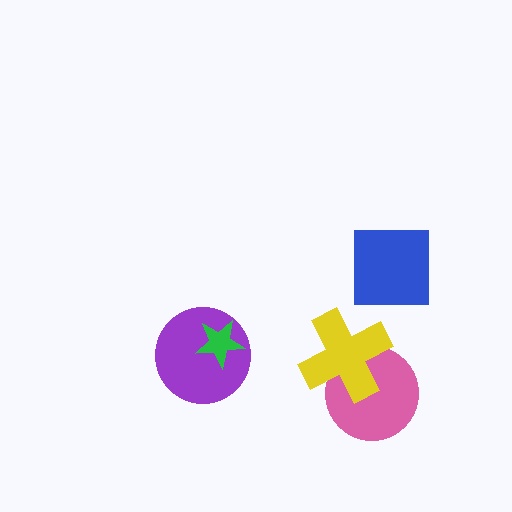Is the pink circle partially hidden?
Yes, it is partially covered by another shape.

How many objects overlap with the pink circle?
1 object overlaps with the pink circle.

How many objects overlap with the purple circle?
1 object overlaps with the purple circle.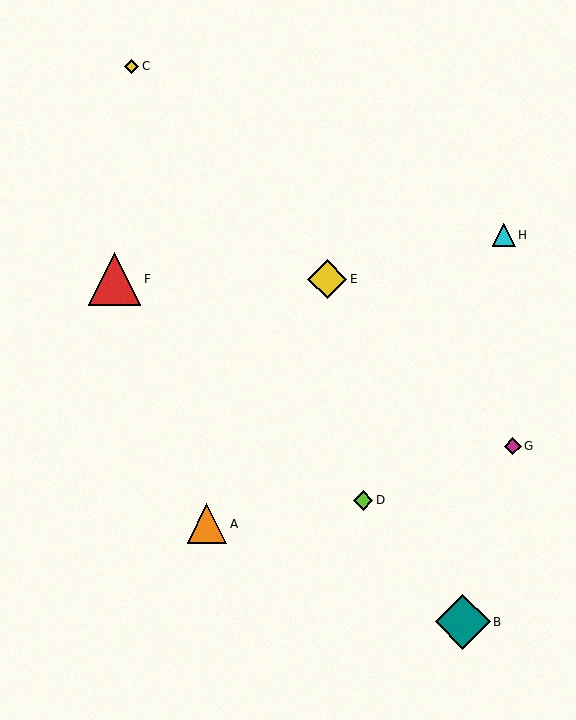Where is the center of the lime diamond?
The center of the lime diamond is at (363, 500).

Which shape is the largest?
The teal diamond (labeled B) is the largest.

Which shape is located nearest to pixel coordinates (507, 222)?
The cyan triangle (labeled H) at (504, 235) is nearest to that location.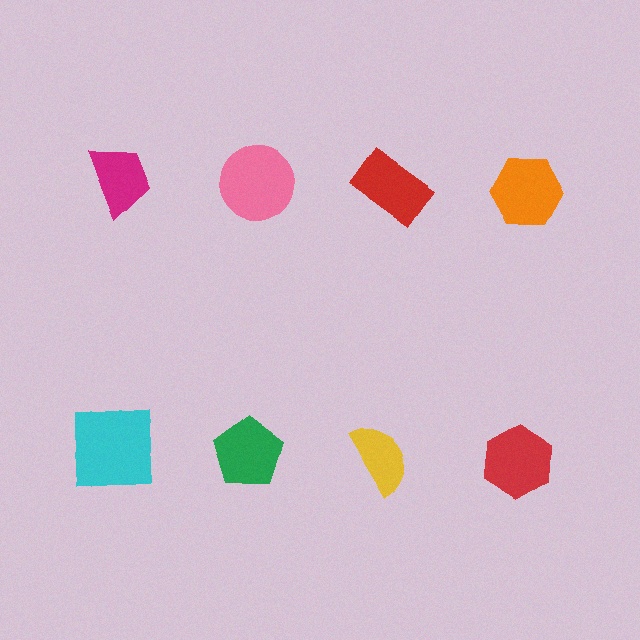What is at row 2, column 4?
A red hexagon.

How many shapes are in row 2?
4 shapes.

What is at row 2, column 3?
A yellow semicircle.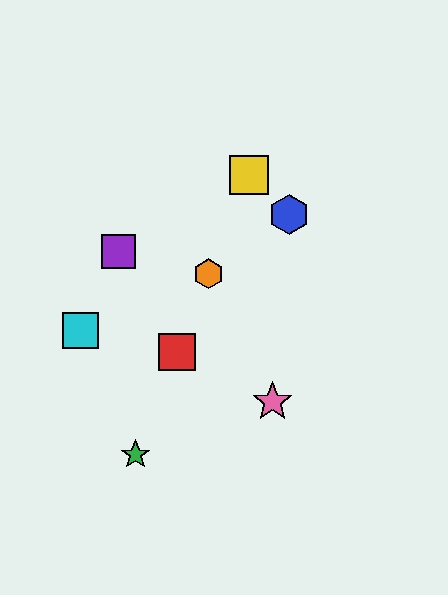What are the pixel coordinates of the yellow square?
The yellow square is at (249, 175).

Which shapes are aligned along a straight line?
The red square, the green star, the yellow square, the orange hexagon are aligned along a straight line.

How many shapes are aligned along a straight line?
4 shapes (the red square, the green star, the yellow square, the orange hexagon) are aligned along a straight line.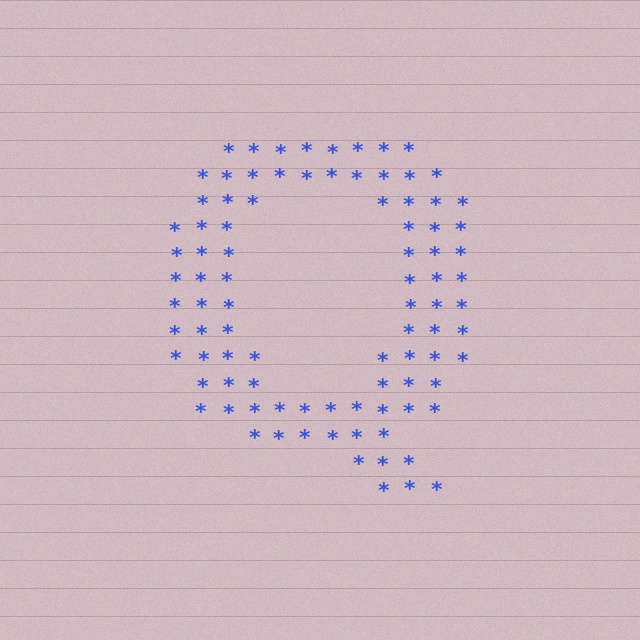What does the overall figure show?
The overall figure shows the letter Q.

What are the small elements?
The small elements are asterisks.